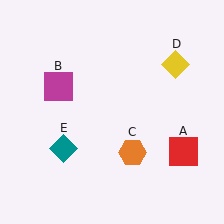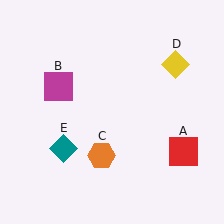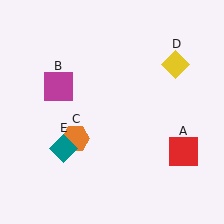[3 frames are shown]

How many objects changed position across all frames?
1 object changed position: orange hexagon (object C).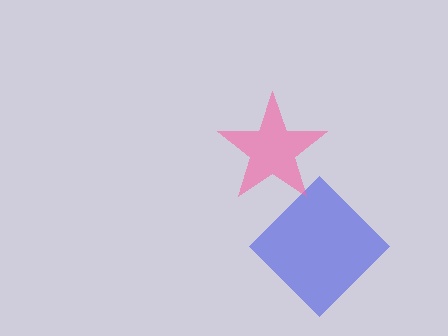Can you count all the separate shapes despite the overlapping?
Yes, there are 2 separate shapes.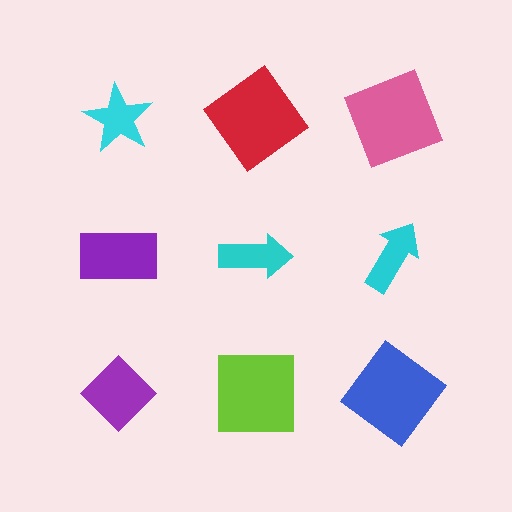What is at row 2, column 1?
A purple rectangle.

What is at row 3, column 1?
A purple diamond.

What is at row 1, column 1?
A cyan star.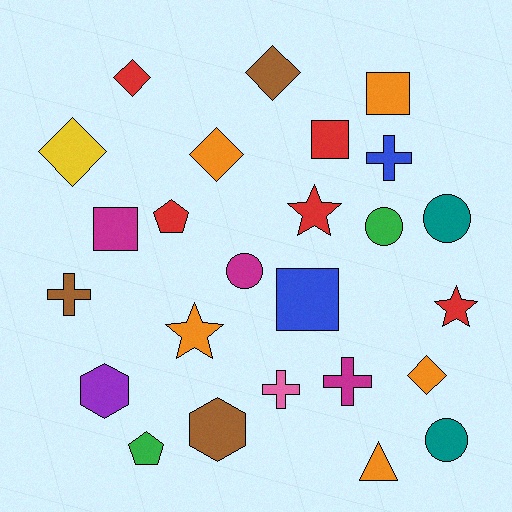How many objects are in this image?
There are 25 objects.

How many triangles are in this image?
There is 1 triangle.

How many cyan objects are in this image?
There are no cyan objects.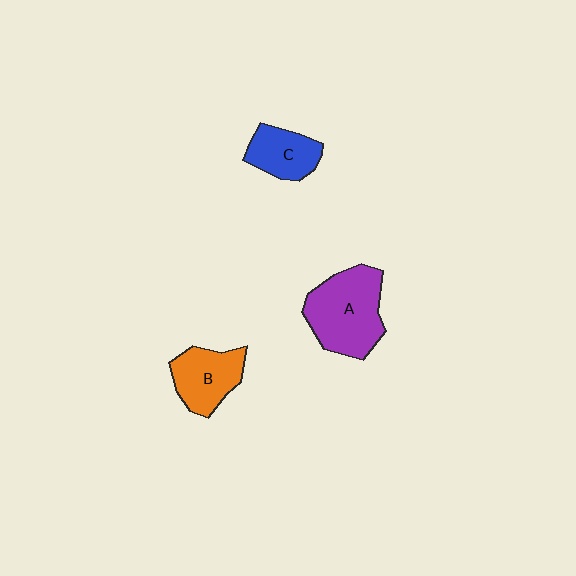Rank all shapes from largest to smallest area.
From largest to smallest: A (purple), B (orange), C (blue).